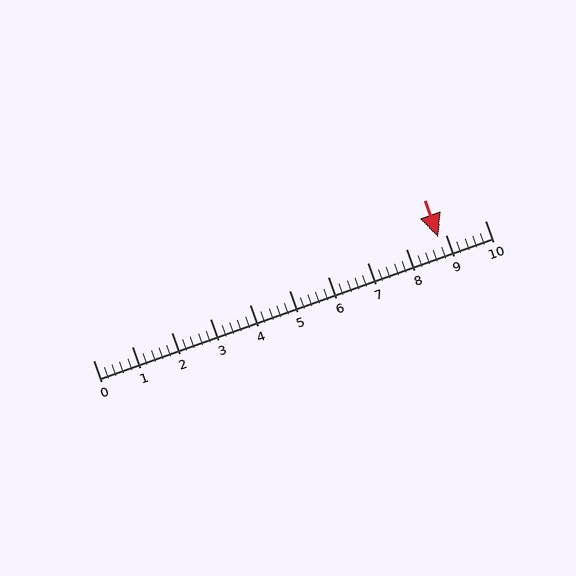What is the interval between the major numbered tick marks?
The major tick marks are spaced 1 units apart.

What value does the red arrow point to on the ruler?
The red arrow points to approximately 8.8.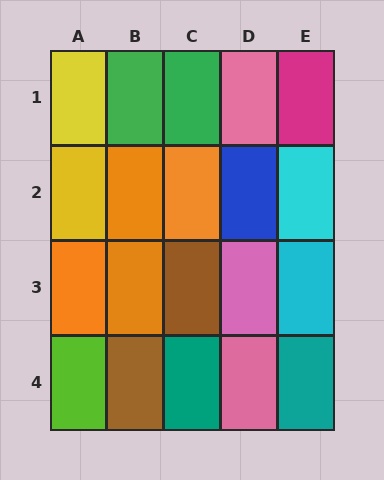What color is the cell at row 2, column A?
Yellow.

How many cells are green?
2 cells are green.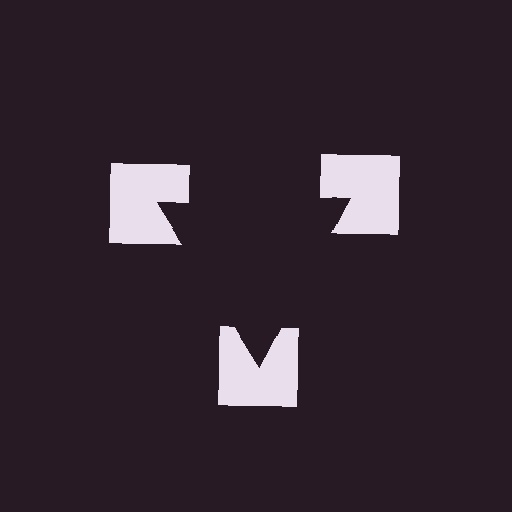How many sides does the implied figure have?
3 sides.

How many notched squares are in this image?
There are 3 — one at each vertex of the illusory triangle.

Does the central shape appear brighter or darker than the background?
It typically appears slightly darker than the background, even though no actual brightness change is drawn.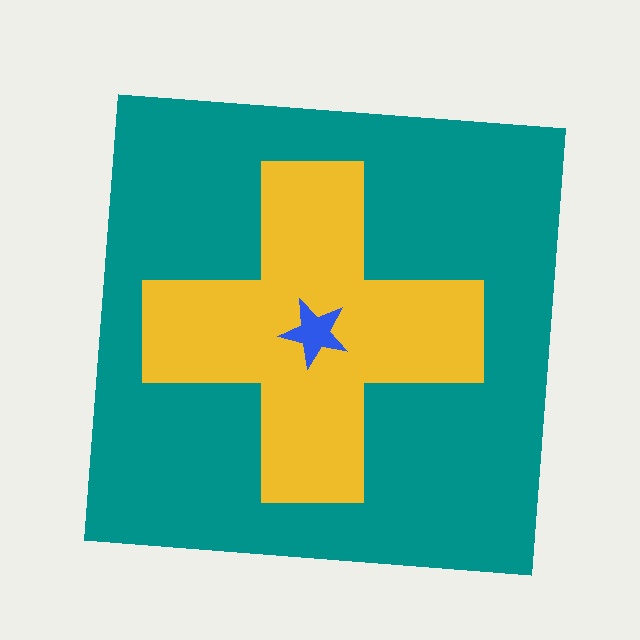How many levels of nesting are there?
3.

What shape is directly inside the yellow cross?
The blue star.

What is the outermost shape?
The teal square.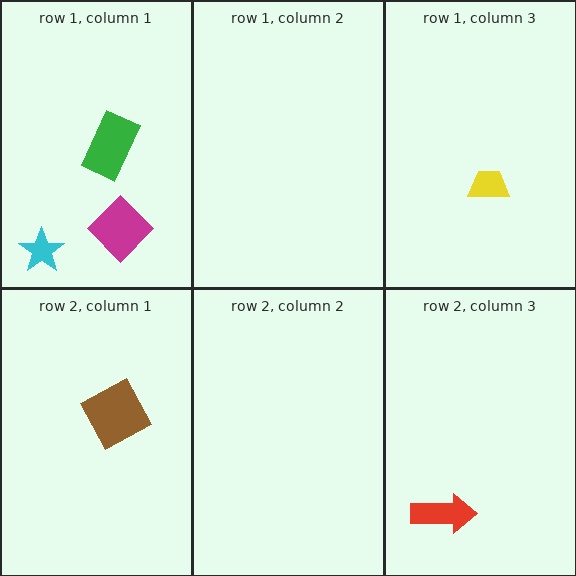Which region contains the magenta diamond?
The row 1, column 1 region.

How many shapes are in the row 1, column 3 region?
1.